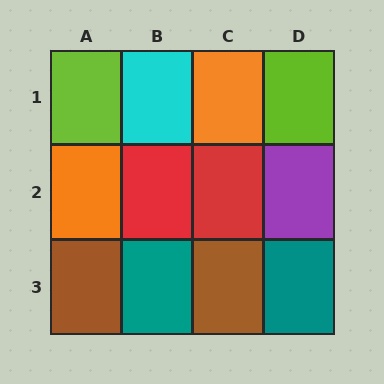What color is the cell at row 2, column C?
Red.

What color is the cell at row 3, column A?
Brown.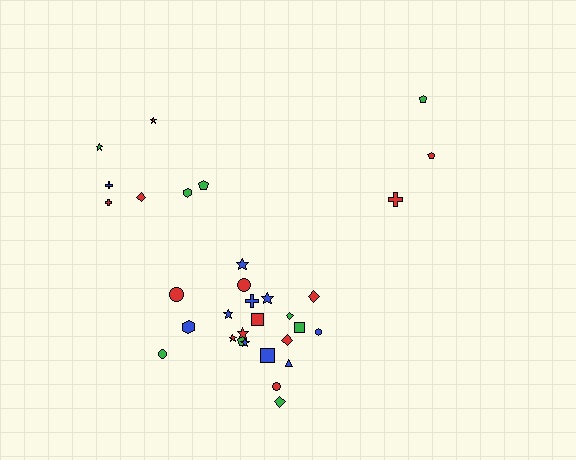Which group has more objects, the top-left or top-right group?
The top-left group.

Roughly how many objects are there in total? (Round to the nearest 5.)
Roughly 30 objects in total.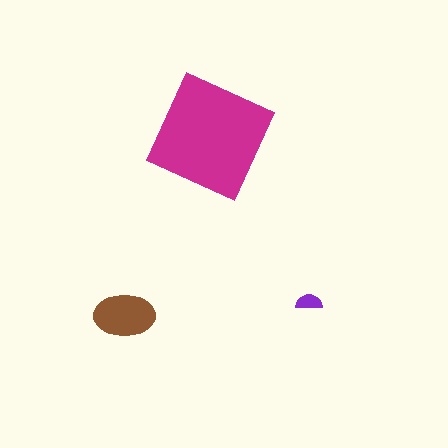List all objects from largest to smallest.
The magenta square, the brown ellipse, the purple semicircle.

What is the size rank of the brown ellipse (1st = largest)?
2nd.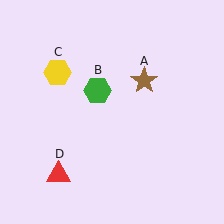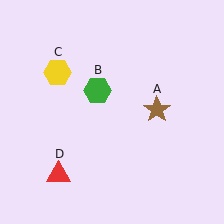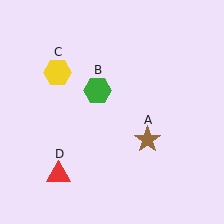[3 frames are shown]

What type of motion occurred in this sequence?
The brown star (object A) rotated clockwise around the center of the scene.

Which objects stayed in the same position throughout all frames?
Green hexagon (object B) and yellow hexagon (object C) and red triangle (object D) remained stationary.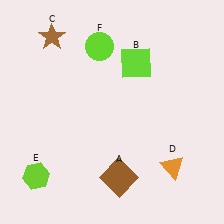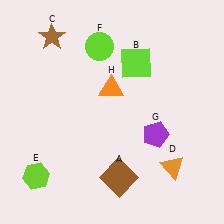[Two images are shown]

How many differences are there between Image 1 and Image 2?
There are 2 differences between the two images.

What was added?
A purple pentagon (G), an orange triangle (H) were added in Image 2.